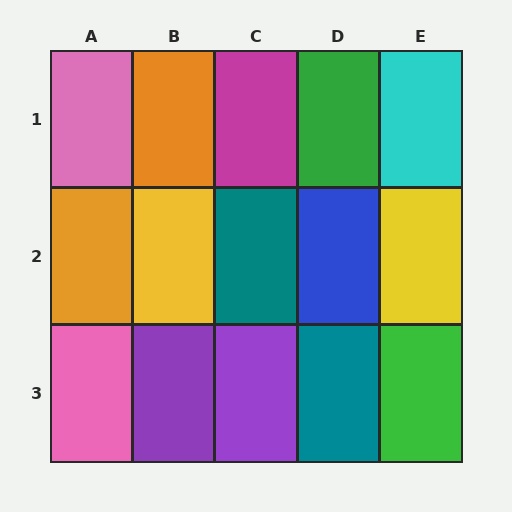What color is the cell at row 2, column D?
Blue.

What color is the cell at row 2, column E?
Yellow.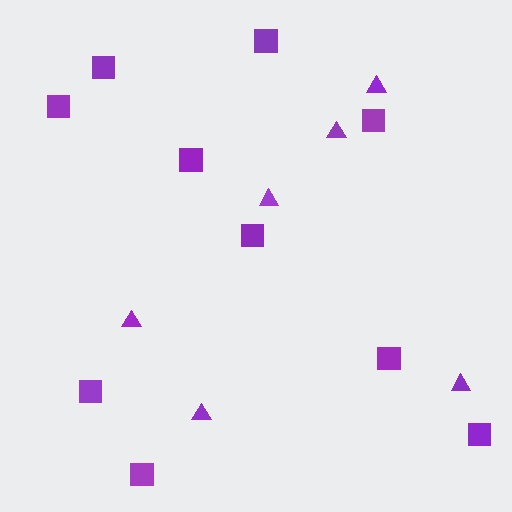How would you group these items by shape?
There are 2 groups: one group of triangles (6) and one group of squares (10).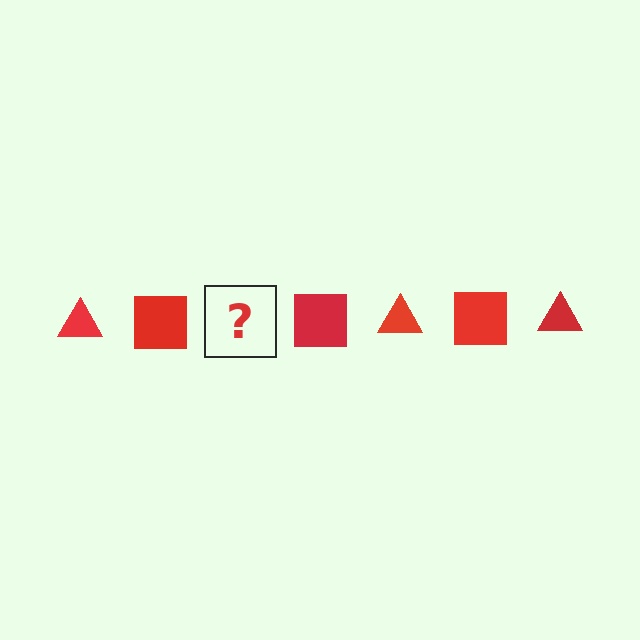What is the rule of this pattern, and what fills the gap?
The rule is that the pattern cycles through triangle, square shapes in red. The gap should be filled with a red triangle.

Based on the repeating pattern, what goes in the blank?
The blank should be a red triangle.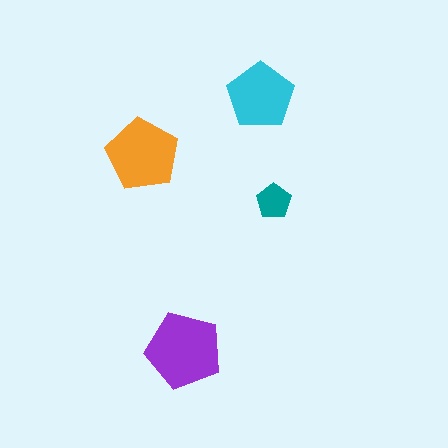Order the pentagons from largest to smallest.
the purple one, the orange one, the cyan one, the teal one.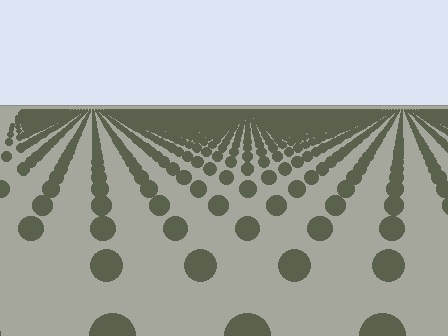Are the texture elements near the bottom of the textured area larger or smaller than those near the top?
Larger. Near the bottom, elements are closer to the viewer and appear at a bigger on-screen size.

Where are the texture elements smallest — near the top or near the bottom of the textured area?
Near the top.